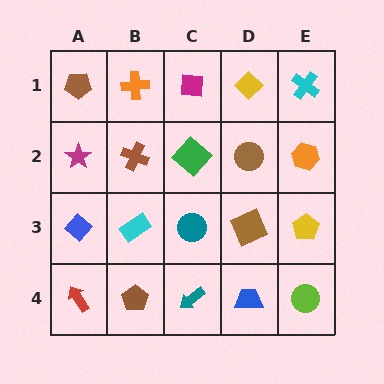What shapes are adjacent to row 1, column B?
A brown cross (row 2, column B), a brown pentagon (row 1, column A), a magenta square (row 1, column C).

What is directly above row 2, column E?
A cyan cross.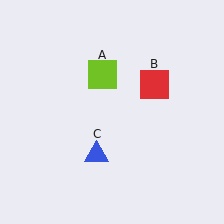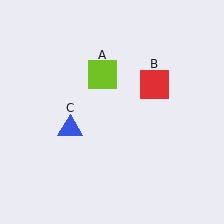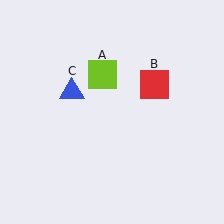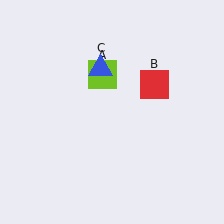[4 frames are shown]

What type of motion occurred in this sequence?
The blue triangle (object C) rotated clockwise around the center of the scene.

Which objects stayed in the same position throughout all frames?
Lime square (object A) and red square (object B) remained stationary.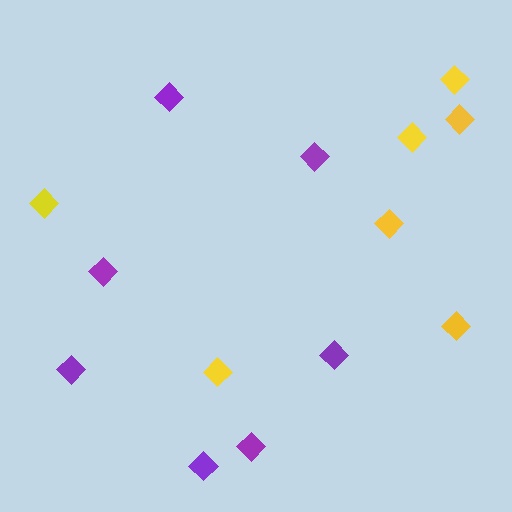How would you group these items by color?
There are 2 groups: one group of yellow diamonds (7) and one group of purple diamonds (7).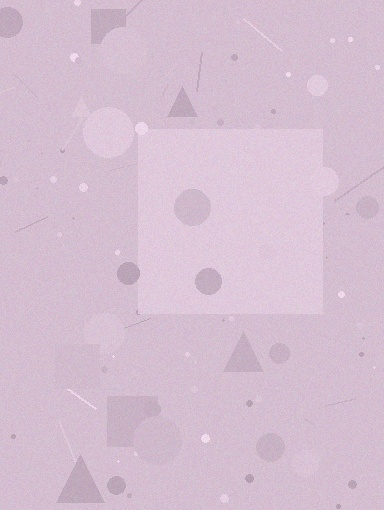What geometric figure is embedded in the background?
A square is embedded in the background.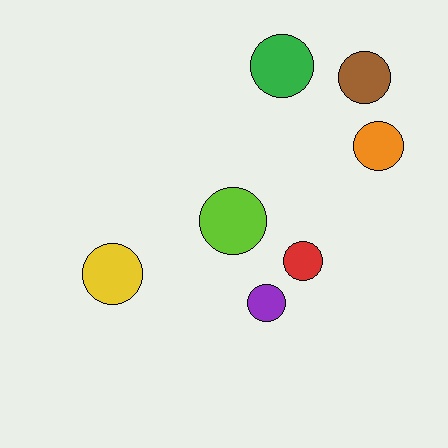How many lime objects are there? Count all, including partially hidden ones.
There is 1 lime object.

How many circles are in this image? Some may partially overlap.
There are 7 circles.